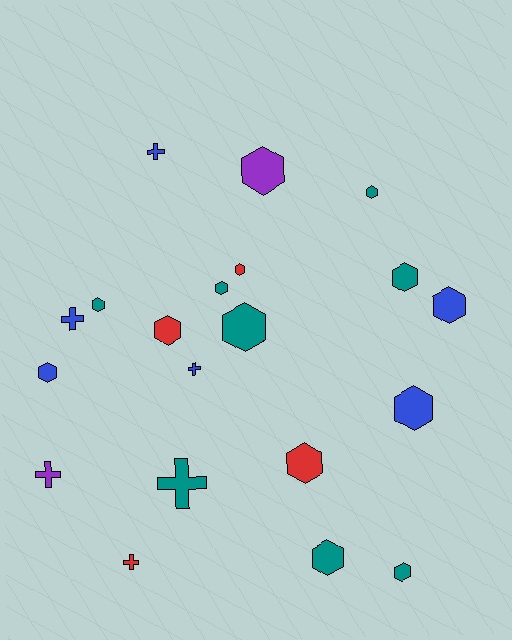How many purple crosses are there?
There is 1 purple cross.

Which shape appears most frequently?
Hexagon, with 14 objects.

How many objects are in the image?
There are 20 objects.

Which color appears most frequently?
Teal, with 8 objects.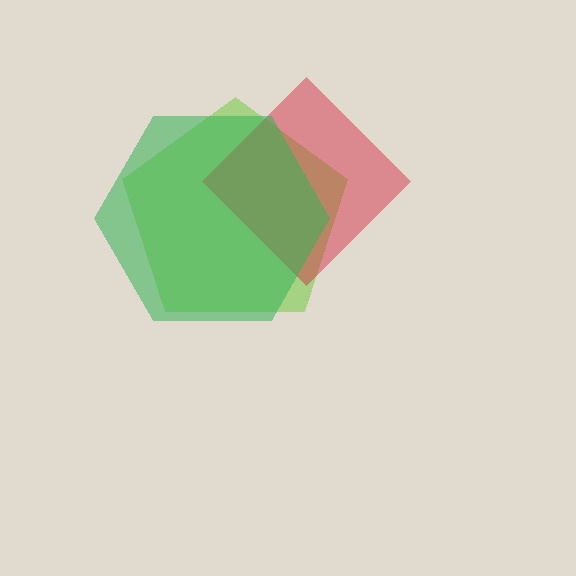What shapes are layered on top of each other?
The layered shapes are: a lime pentagon, a red diamond, a green hexagon.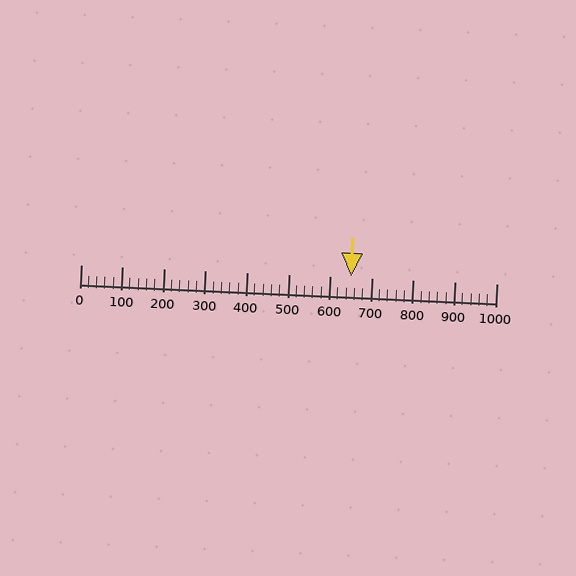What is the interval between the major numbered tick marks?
The major tick marks are spaced 100 units apart.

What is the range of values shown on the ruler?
The ruler shows values from 0 to 1000.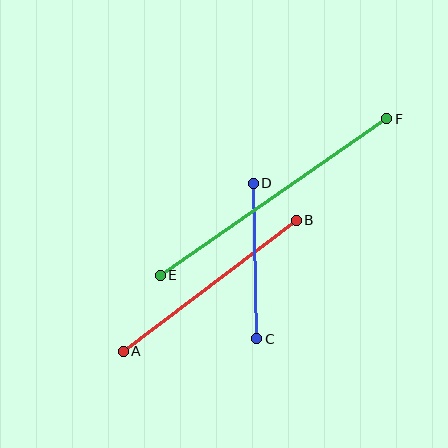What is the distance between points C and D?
The distance is approximately 155 pixels.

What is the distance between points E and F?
The distance is approximately 275 pixels.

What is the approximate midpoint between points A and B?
The midpoint is at approximately (210, 286) pixels.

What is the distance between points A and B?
The distance is approximately 217 pixels.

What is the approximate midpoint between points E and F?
The midpoint is at approximately (274, 197) pixels.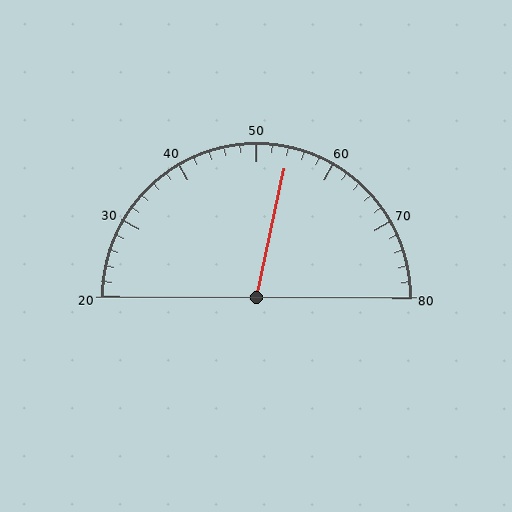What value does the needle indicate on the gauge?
The needle indicates approximately 54.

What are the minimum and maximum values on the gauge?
The gauge ranges from 20 to 80.